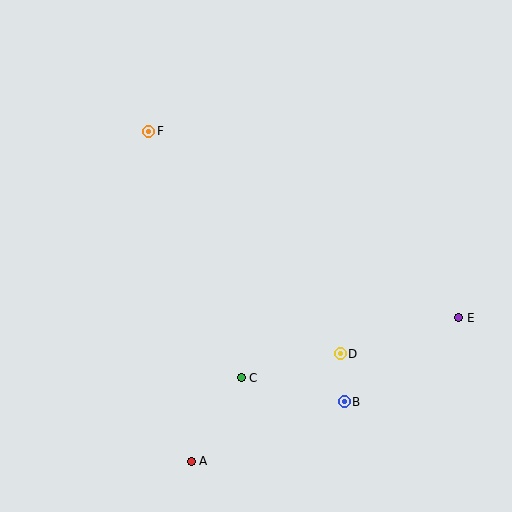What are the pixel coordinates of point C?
Point C is at (241, 378).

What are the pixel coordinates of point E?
Point E is at (459, 318).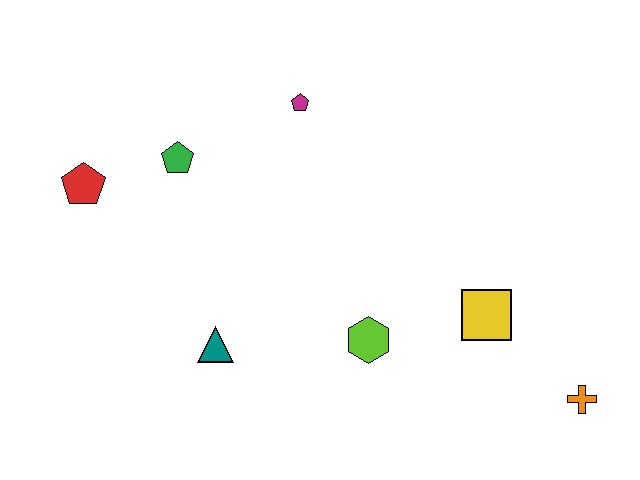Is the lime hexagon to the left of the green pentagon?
No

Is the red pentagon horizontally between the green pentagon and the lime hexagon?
No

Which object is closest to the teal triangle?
The lime hexagon is closest to the teal triangle.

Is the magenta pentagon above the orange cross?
Yes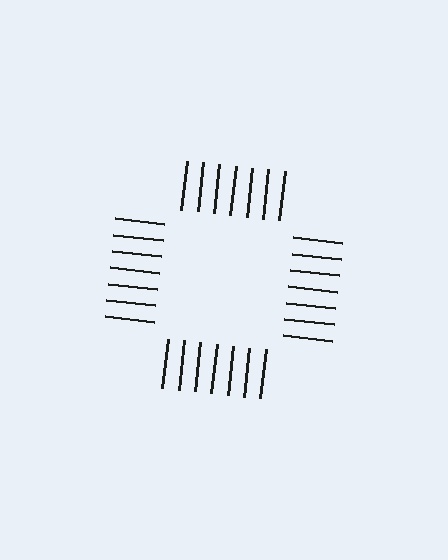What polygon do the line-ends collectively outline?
An illusory square — the line segments terminate on its edges but no continuous stroke is drawn.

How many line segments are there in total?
28 — 7 along each of the 4 edges.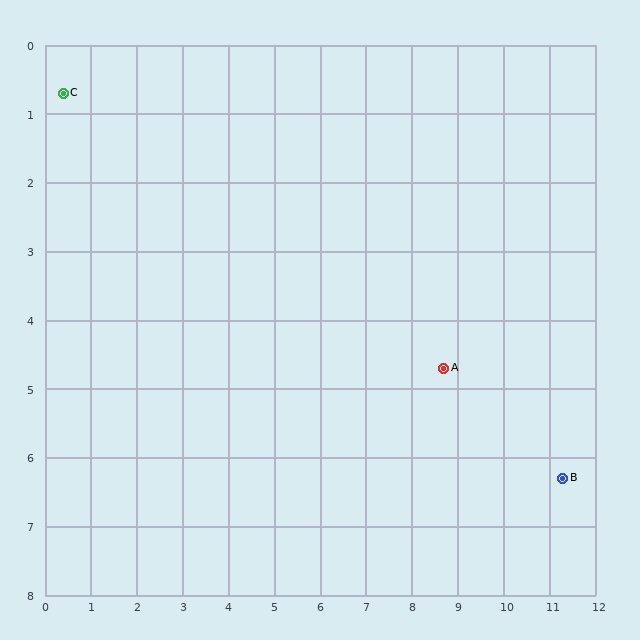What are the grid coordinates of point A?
Point A is at approximately (8.7, 4.7).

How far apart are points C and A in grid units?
Points C and A are about 9.2 grid units apart.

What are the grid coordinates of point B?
Point B is at approximately (11.3, 6.3).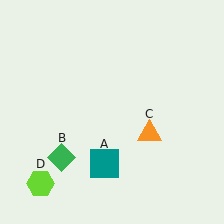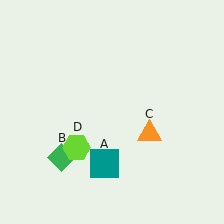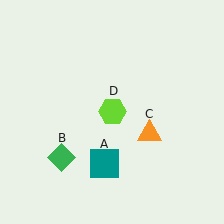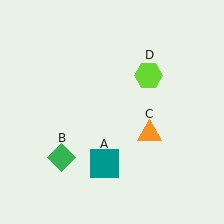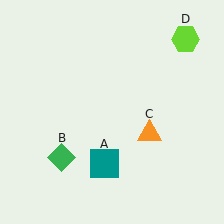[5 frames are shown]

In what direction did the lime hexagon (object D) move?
The lime hexagon (object D) moved up and to the right.